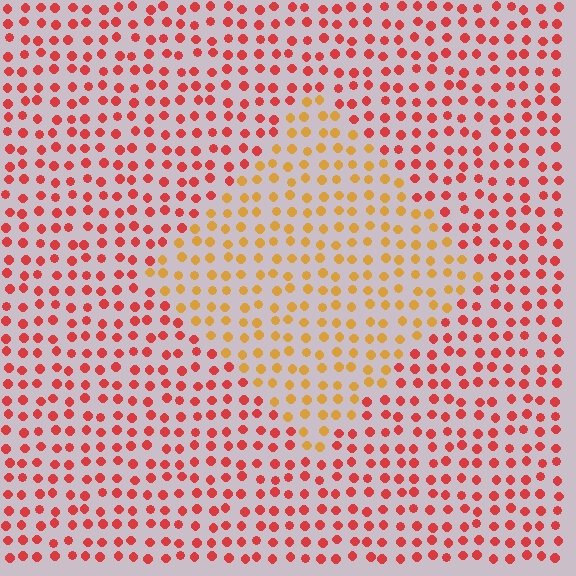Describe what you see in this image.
The image is filled with small red elements in a uniform arrangement. A diamond-shaped region is visible where the elements are tinted to a slightly different hue, forming a subtle color boundary.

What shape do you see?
I see a diamond.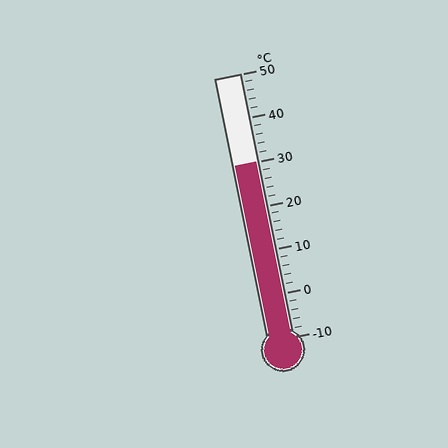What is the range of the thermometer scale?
The thermometer scale ranges from -10°C to 50°C.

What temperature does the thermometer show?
The thermometer shows approximately 30°C.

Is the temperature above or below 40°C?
The temperature is below 40°C.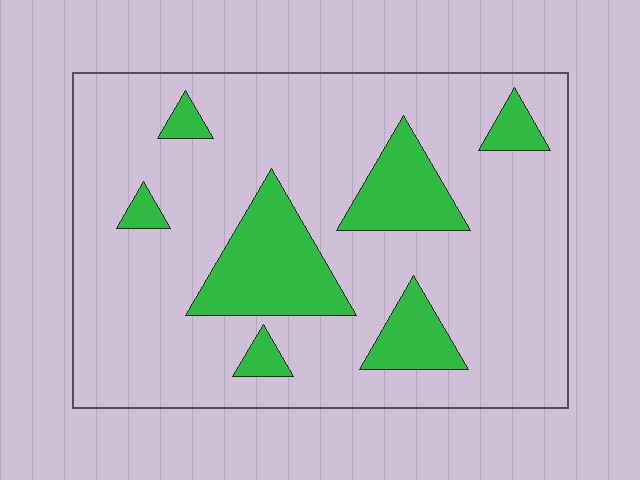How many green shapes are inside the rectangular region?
7.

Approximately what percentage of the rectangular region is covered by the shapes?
Approximately 20%.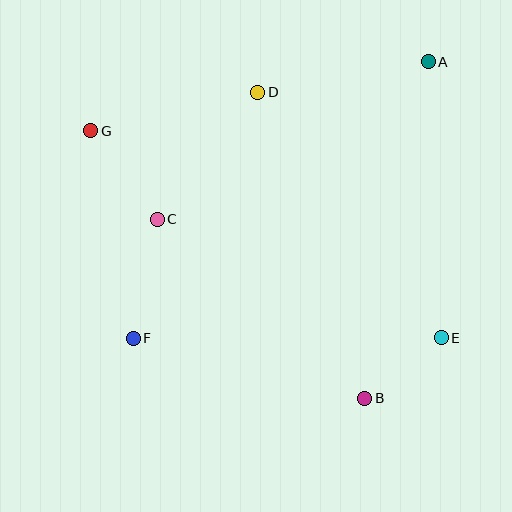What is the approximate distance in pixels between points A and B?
The distance between A and B is approximately 342 pixels.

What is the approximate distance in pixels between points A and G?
The distance between A and G is approximately 345 pixels.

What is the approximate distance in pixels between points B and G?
The distance between B and G is approximately 383 pixels.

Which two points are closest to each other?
Points B and E are closest to each other.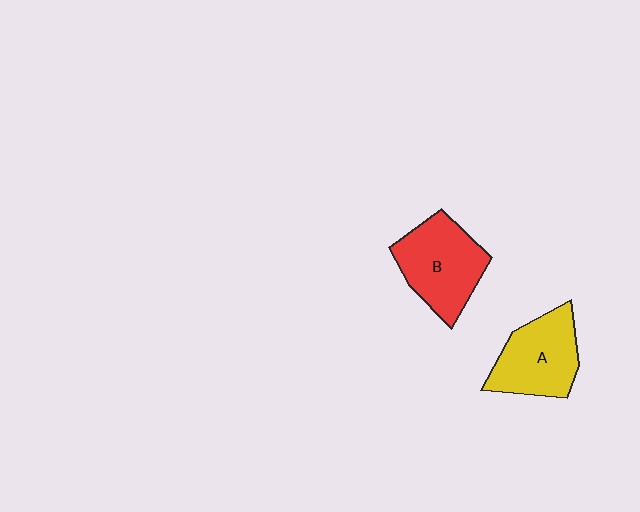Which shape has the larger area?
Shape B (red).